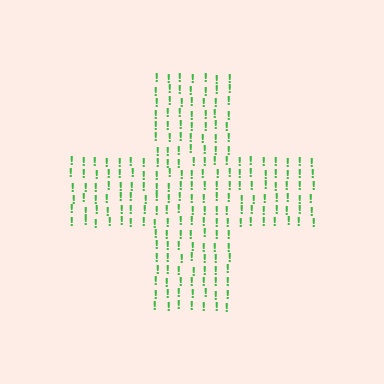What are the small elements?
The small elements are exclamation marks.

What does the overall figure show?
The overall figure shows a cross.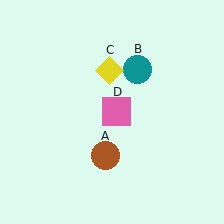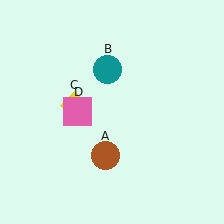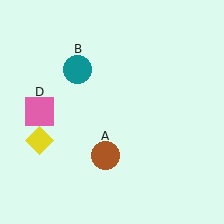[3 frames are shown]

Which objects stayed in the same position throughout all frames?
Brown circle (object A) remained stationary.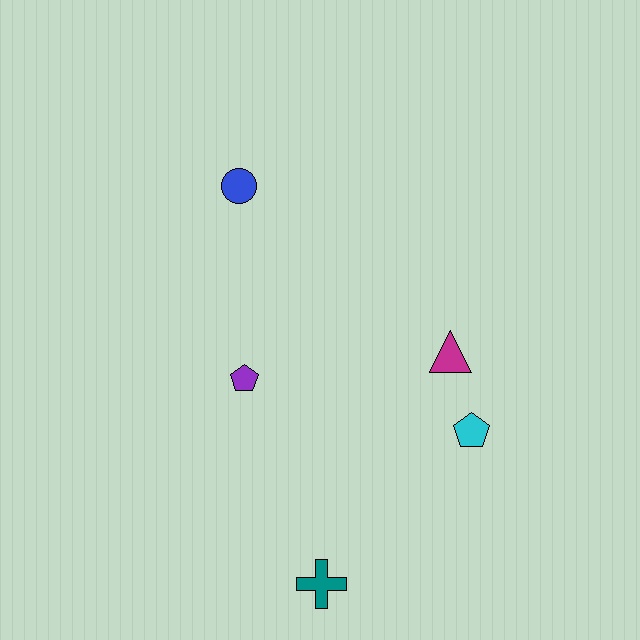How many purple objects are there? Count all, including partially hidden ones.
There is 1 purple object.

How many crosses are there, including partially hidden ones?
There is 1 cross.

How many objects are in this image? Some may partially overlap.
There are 5 objects.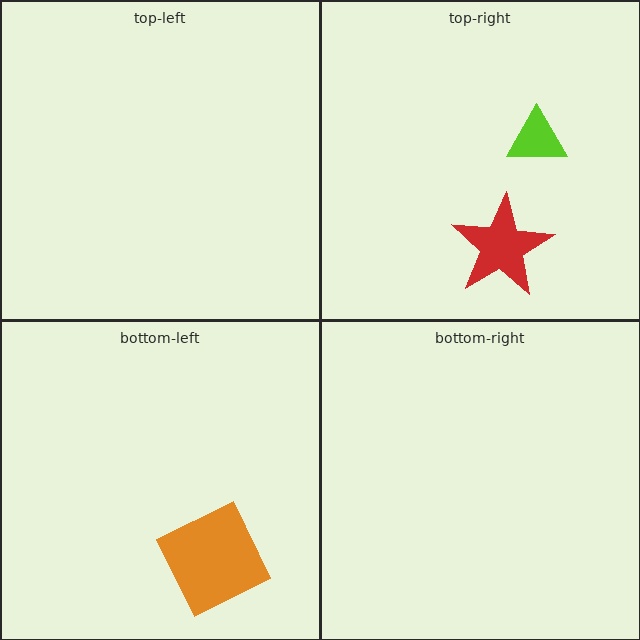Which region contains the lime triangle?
The top-right region.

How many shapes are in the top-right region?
2.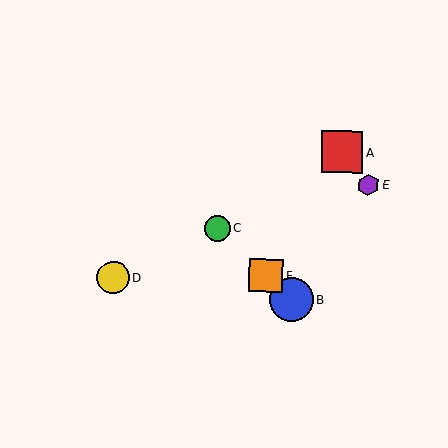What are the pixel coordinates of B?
Object B is at (291, 300).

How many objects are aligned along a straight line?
3 objects (B, C, F) are aligned along a straight line.